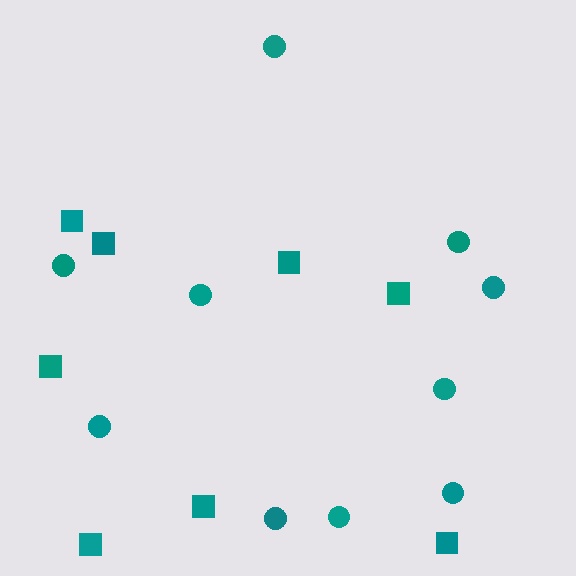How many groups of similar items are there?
There are 2 groups: one group of squares (8) and one group of circles (10).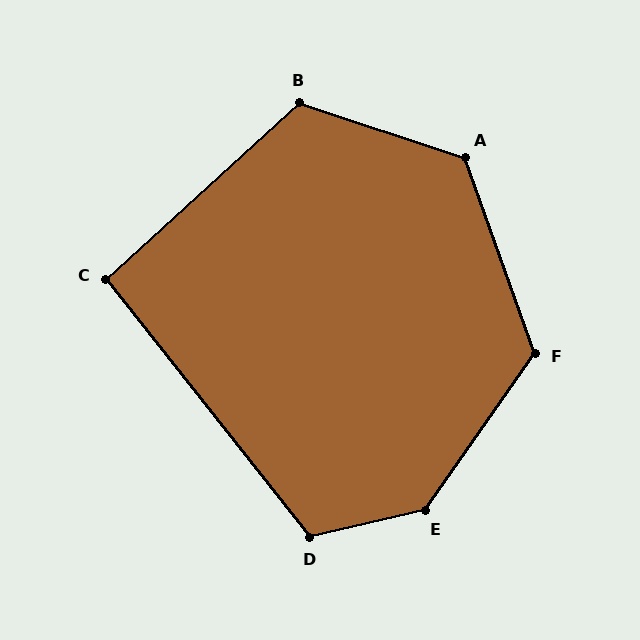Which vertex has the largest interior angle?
E, at approximately 138 degrees.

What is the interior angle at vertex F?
Approximately 125 degrees (obtuse).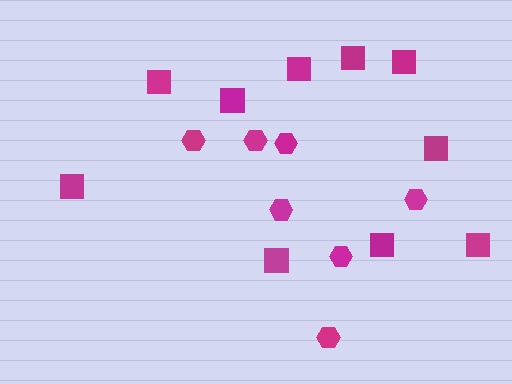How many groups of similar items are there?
There are 2 groups: one group of squares (10) and one group of hexagons (7).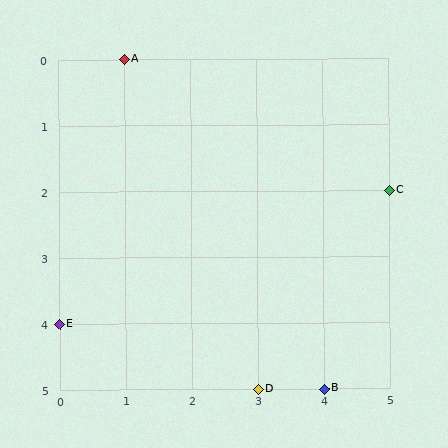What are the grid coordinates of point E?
Point E is at grid coordinates (0, 4).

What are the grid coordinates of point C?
Point C is at grid coordinates (5, 2).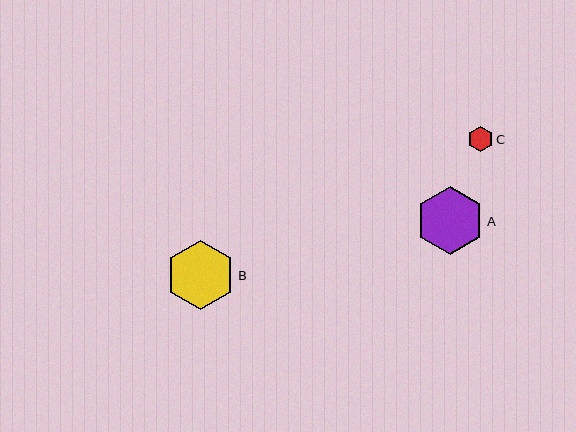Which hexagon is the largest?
Hexagon B is the largest with a size of approximately 68 pixels.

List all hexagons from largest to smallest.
From largest to smallest: B, A, C.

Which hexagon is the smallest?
Hexagon C is the smallest with a size of approximately 25 pixels.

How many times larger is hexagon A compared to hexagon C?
Hexagon A is approximately 2.7 times the size of hexagon C.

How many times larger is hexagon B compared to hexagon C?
Hexagon B is approximately 2.7 times the size of hexagon C.